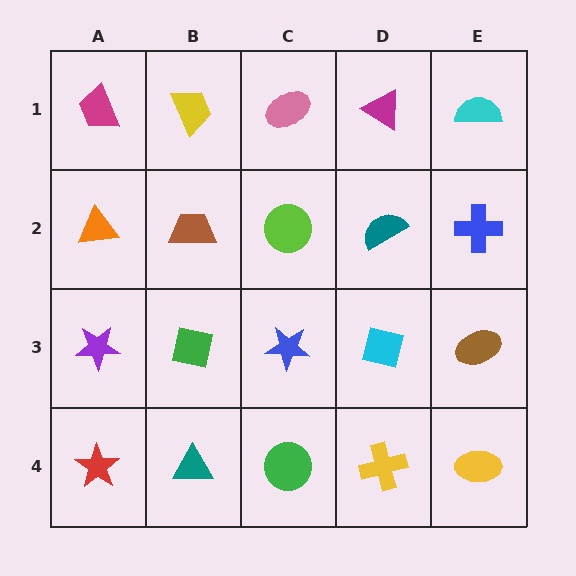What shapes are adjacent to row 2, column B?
A yellow trapezoid (row 1, column B), a green square (row 3, column B), an orange triangle (row 2, column A), a lime circle (row 2, column C).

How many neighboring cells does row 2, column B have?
4.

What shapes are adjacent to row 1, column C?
A lime circle (row 2, column C), a yellow trapezoid (row 1, column B), a magenta triangle (row 1, column D).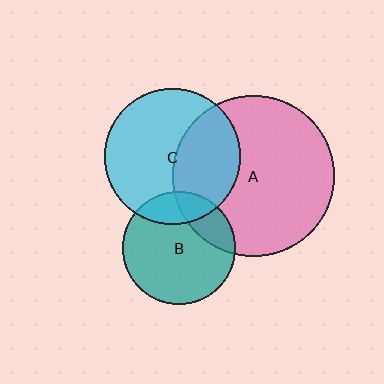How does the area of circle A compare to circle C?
Approximately 1.4 times.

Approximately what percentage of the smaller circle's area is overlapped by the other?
Approximately 40%.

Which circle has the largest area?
Circle A (pink).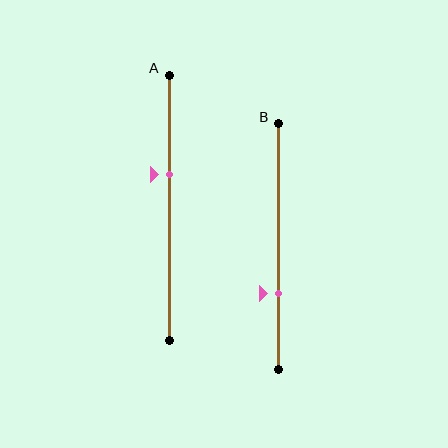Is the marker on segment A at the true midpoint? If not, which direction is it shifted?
No, the marker on segment A is shifted upward by about 13% of the segment length.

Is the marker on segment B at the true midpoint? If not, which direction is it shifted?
No, the marker on segment B is shifted downward by about 19% of the segment length.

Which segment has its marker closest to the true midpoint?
Segment A has its marker closest to the true midpoint.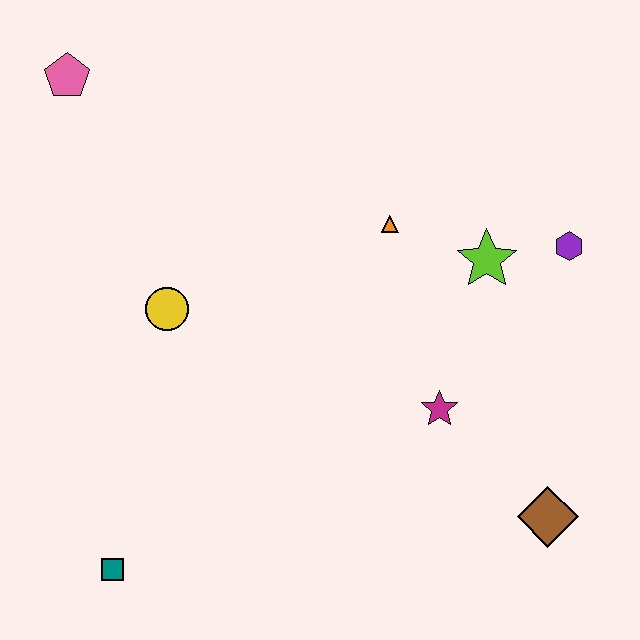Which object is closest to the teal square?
The yellow circle is closest to the teal square.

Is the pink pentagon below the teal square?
No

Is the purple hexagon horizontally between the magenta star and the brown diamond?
No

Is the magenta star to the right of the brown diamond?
No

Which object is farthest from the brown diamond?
The pink pentagon is farthest from the brown diamond.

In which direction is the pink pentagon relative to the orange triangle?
The pink pentagon is to the left of the orange triangle.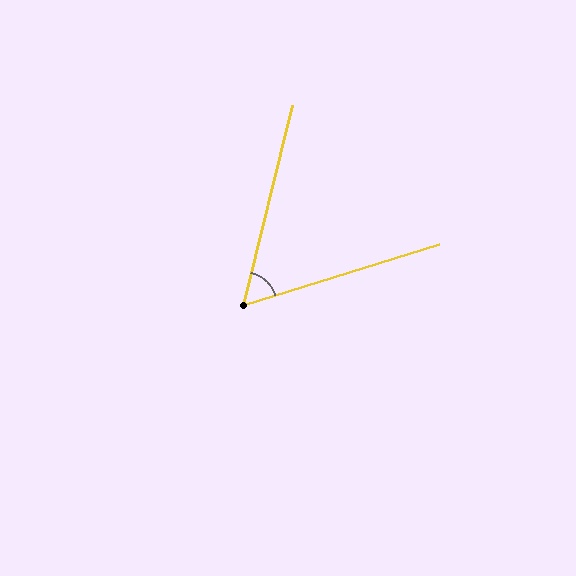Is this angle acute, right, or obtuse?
It is acute.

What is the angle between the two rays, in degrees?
Approximately 59 degrees.